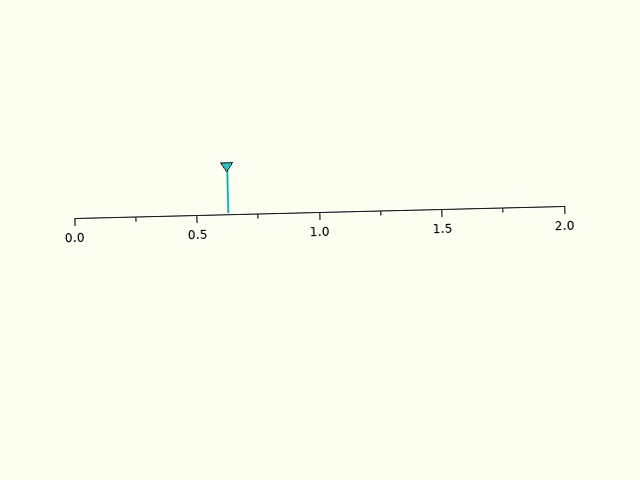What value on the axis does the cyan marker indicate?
The marker indicates approximately 0.62.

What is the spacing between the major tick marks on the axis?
The major ticks are spaced 0.5 apart.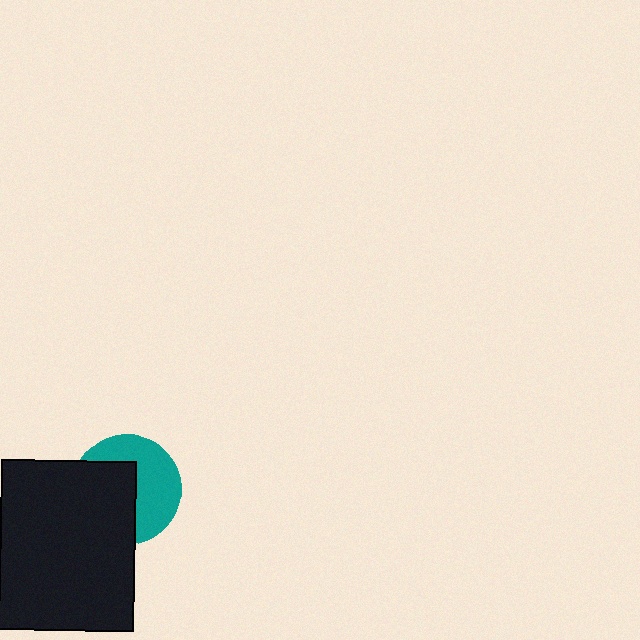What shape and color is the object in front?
The object in front is a black rectangle.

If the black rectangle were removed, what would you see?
You would see the complete teal circle.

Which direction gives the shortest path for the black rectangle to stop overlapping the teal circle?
Moving left gives the shortest separation.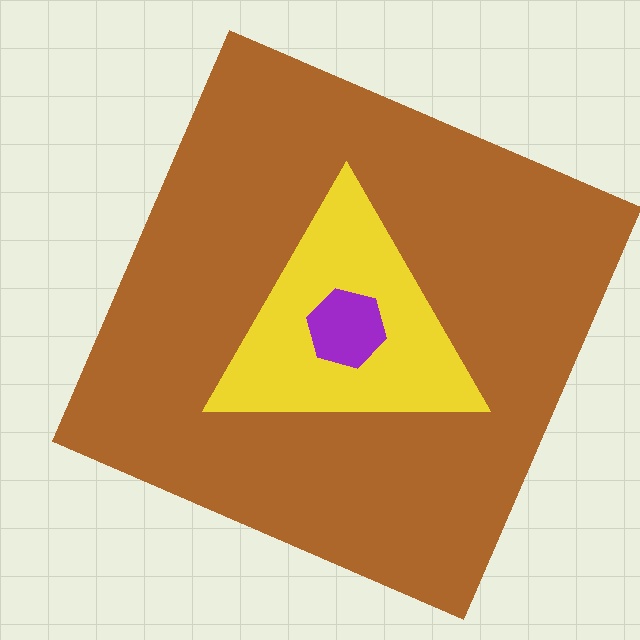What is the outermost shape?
The brown square.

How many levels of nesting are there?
3.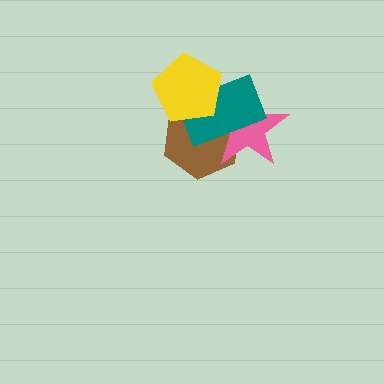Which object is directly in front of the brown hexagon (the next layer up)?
The pink star is directly in front of the brown hexagon.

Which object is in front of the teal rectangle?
The yellow pentagon is in front of the teal rectangle.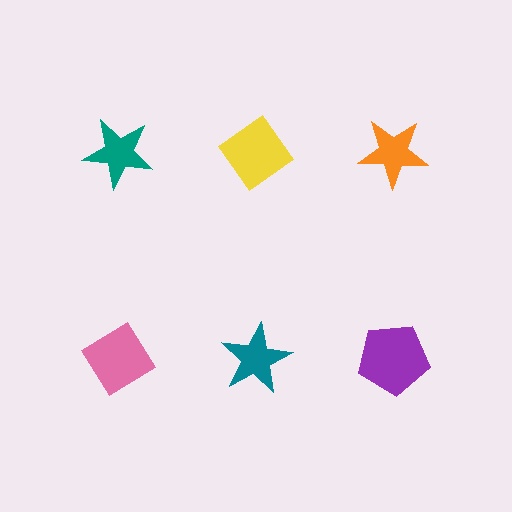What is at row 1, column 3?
An orange star.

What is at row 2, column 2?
A teal star.